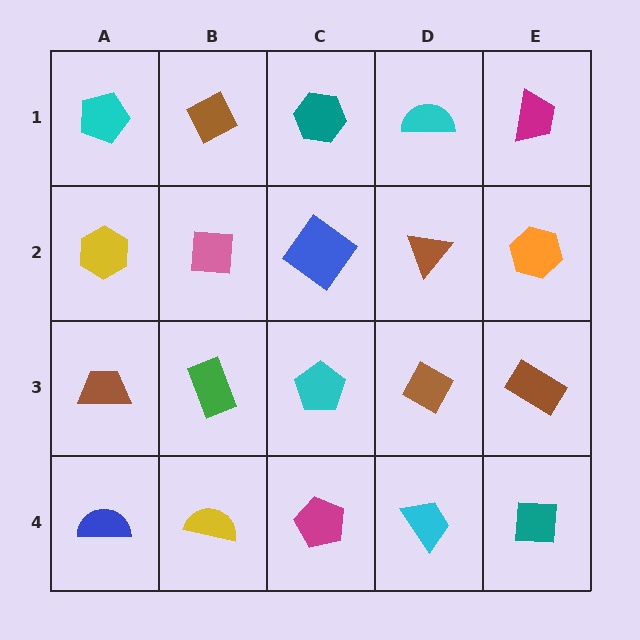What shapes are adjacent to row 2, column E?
A magenta trapezoid (row 1, column E), a brown rectangle (row 3, column E), a brown triangle (row 2, column D).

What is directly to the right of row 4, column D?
A teal square.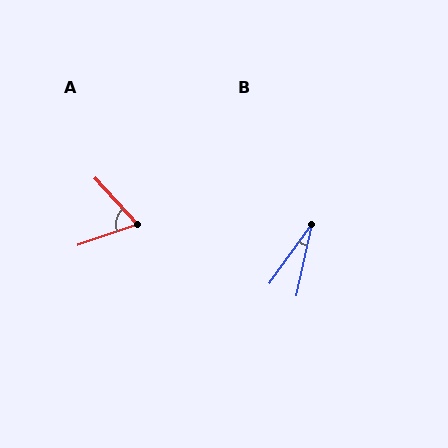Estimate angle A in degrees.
Approximately 66 degrees.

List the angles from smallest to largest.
B (23°), A (66°).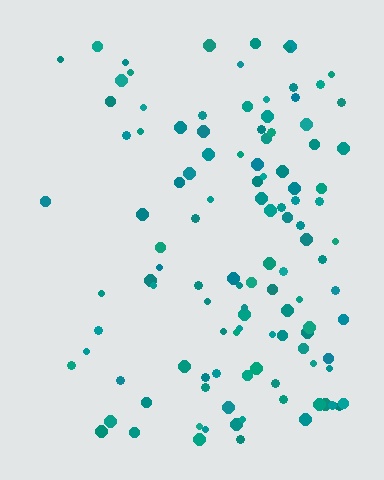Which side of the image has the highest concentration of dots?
The right.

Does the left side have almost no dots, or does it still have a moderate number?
Still a moderate number, just noticeably fewer than the right.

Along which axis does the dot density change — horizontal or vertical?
Horizontal.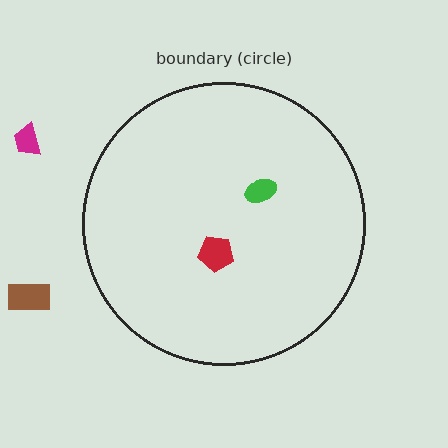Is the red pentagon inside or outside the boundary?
Inside.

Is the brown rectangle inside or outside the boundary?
Outside.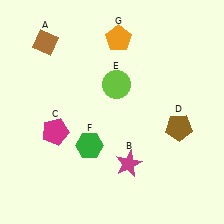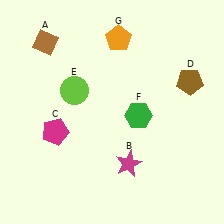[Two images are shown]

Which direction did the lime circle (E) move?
The lime circle (E) moved left.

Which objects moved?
The objects that moved are: the brown pentagon (D), the lime circle (E), the green hexagon (F).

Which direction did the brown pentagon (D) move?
The brown pentagon (D) moved up.